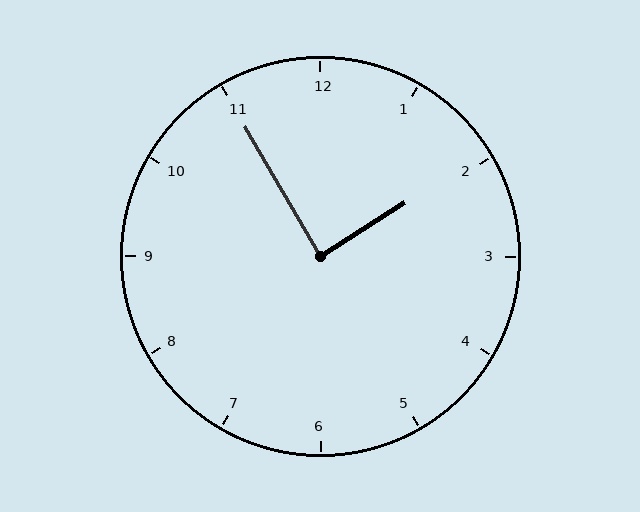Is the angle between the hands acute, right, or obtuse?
It is right.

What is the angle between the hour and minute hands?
Approximately 88 degrees.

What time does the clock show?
1:55.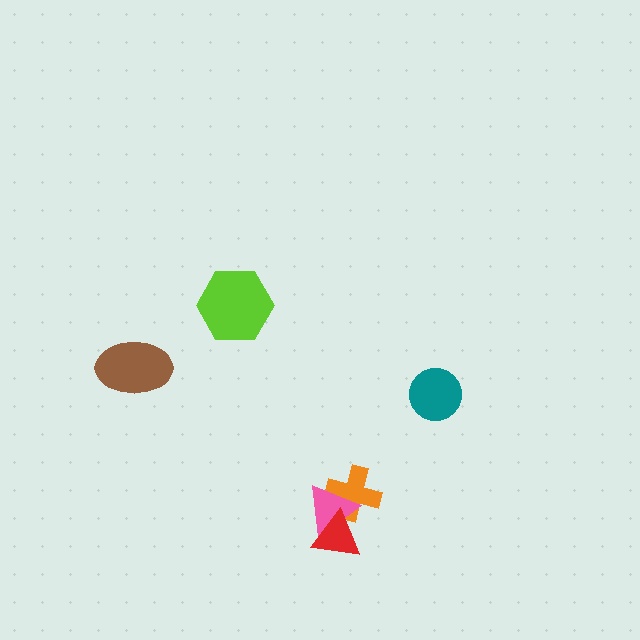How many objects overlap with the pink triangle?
2 objects overlap with the pink triangle.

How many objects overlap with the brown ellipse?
0 objects overlap with the brown ellipse.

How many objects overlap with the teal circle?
0 objects overlap with the teal circle.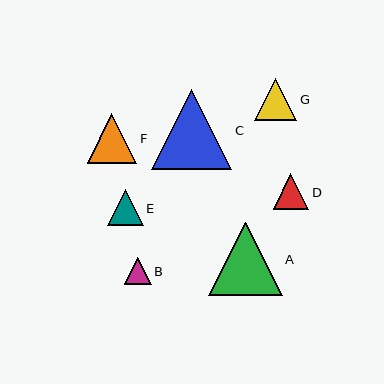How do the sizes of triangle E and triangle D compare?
Triangle E and triangle D are approximately the same size.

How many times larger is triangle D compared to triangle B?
Triangle D is approximately 1.3 times the size of triangle B.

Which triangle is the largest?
Triangle C is the largest with a size of approximately 80 pixels.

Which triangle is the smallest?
Triangle B is the smallest with a size of approximately 27 pixels.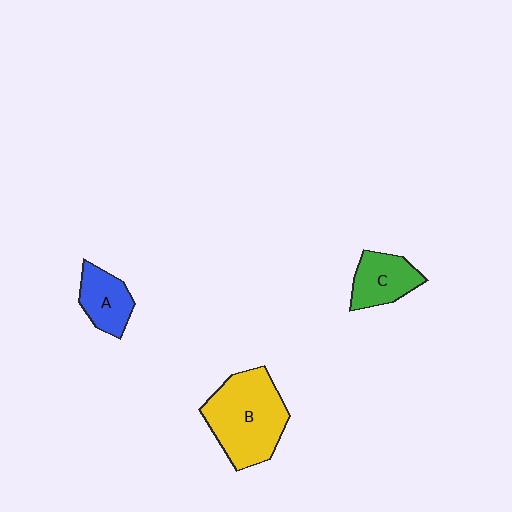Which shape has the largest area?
Shape B (yellow).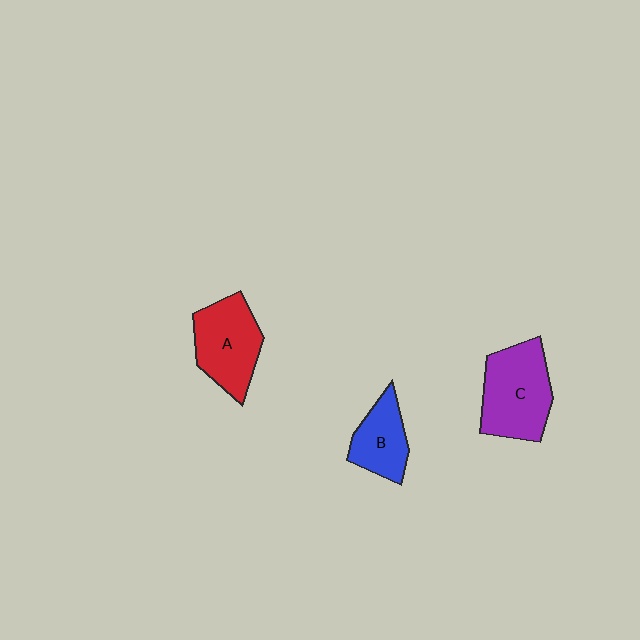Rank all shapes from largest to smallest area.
From largest to smallest: C (purple), A (red), B (blue).